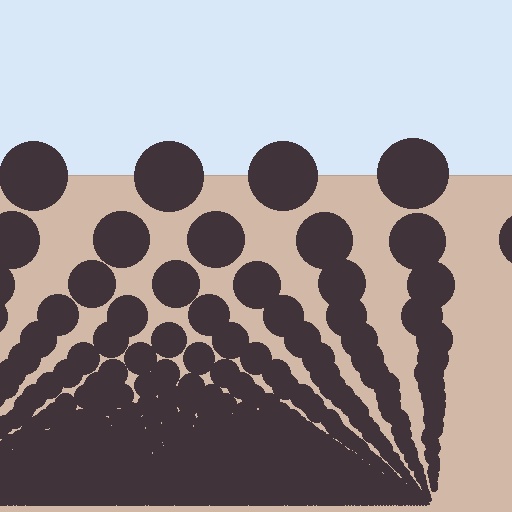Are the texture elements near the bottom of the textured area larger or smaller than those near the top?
Smaller. The gradient is inverted — elements near the bottom are smaller and denser.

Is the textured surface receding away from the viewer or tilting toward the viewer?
The surface appears to tilt toward the viewer. Texture elements get larger and sparser toward the top.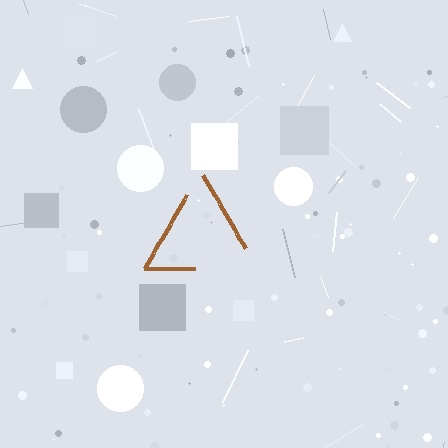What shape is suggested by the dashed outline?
The dashed outline suggests a triangle.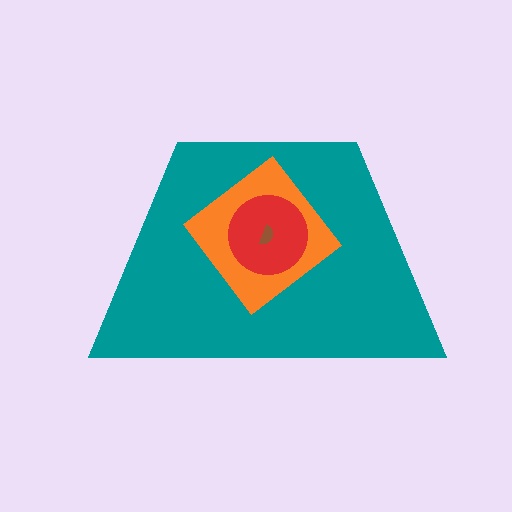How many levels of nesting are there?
4.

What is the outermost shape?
The teal trapezoid.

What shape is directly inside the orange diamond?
The red circle.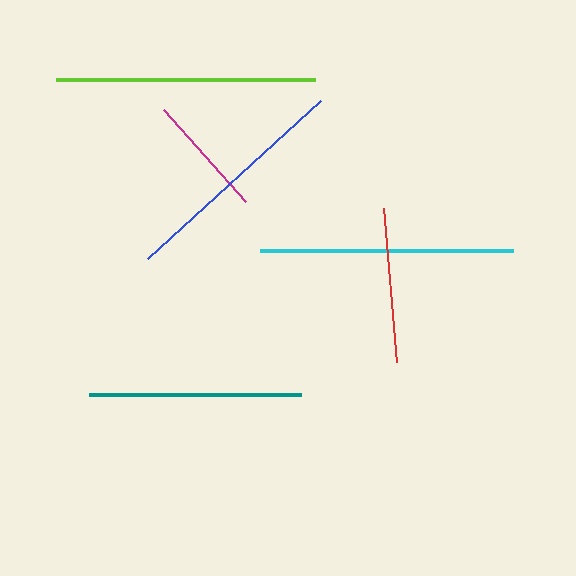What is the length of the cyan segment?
The cyan segment is approximately 253 pixels long.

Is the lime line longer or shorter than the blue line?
The lime line is longer than the blue line.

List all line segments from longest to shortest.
From longest to shortest: lime, cyan, blue, teal, red, magenta.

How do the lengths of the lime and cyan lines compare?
The lime and cyan lines are approximately the same length.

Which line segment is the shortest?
The magenta line is the shortest at approximately 124 pixels.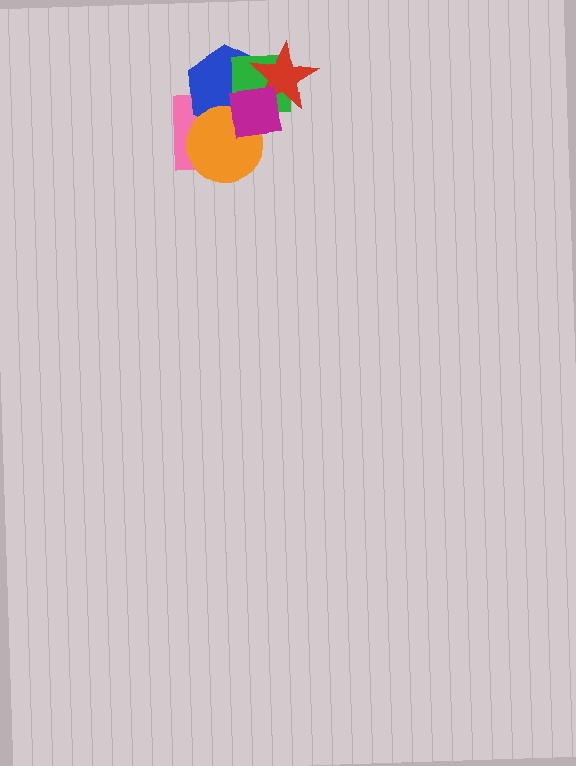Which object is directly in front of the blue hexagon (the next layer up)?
The green square is directly in front of the blue hexagon.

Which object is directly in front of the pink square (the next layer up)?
The blue hexagon is directly in front of the pink square.